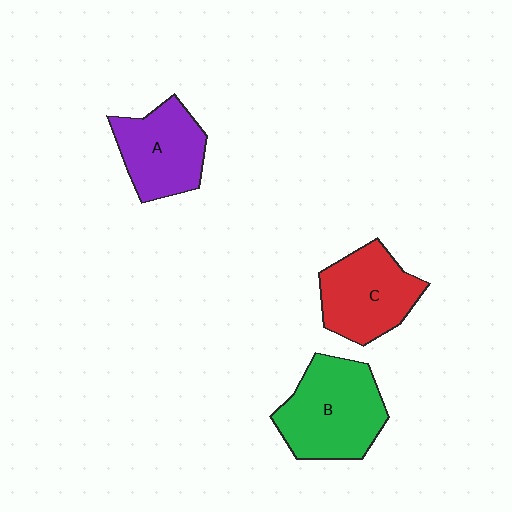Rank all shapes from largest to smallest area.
From largest to smallest: B (green), C (red), A (purple).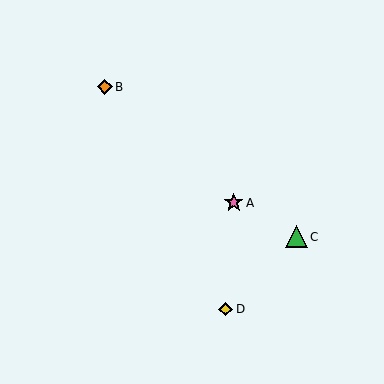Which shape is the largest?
The green triangle (labeled C) is the largest.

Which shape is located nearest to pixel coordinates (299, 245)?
The green triangle (labeled C) at (296, 237) is nearest to that location.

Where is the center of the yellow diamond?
The center of the yellow diamond is at (226, 309).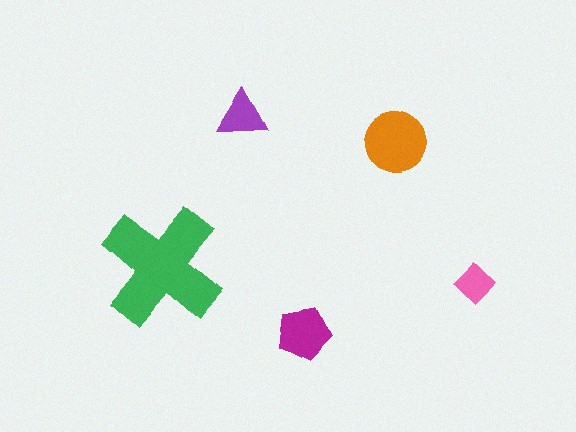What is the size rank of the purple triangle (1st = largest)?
4th.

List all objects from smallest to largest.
The pink diamond, the purple triangle, the magenta pentagon, the orange circle, the green cross.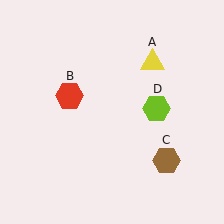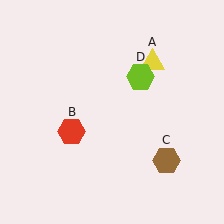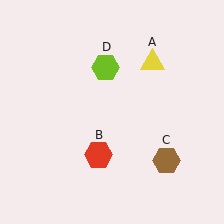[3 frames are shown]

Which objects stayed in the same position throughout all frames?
Yellow triangle (object A) and brown hexagon (object C) remained stationary.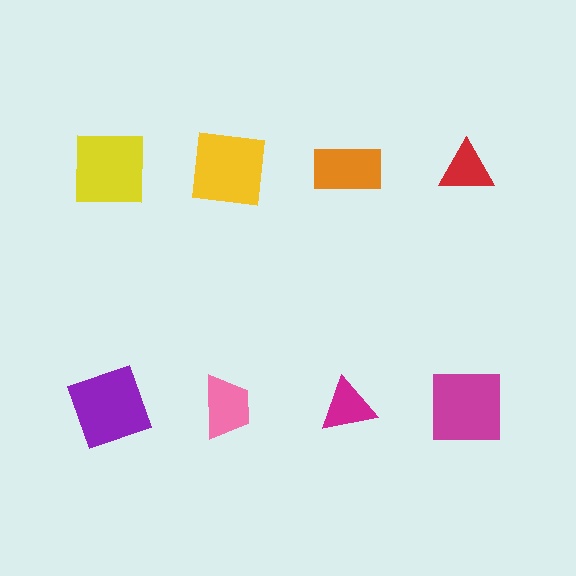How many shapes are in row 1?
4 shapes.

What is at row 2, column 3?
A magenta triangle.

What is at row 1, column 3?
An orange rectangle.